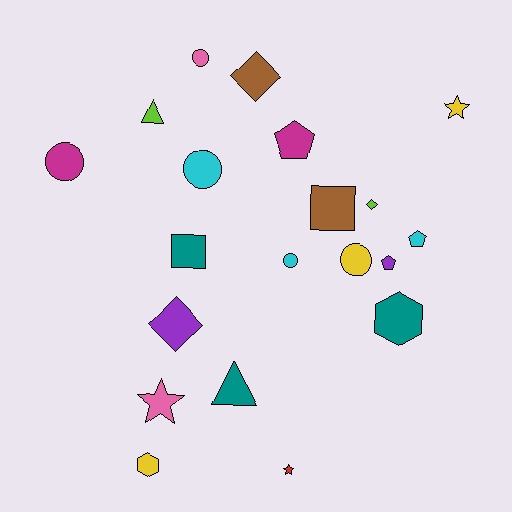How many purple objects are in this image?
There are 2 purple objects.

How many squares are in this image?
There are 2 squares.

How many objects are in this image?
There are 20 objects.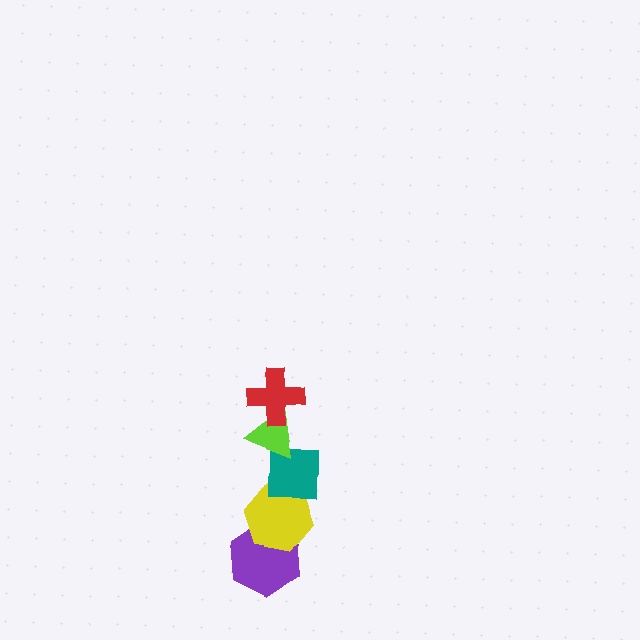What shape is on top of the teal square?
The lime triangle is on top of the teal square.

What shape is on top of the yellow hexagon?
The teal square is on top of the yellow hexagon.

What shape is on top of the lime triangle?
The red cross is on top of the lime triangle.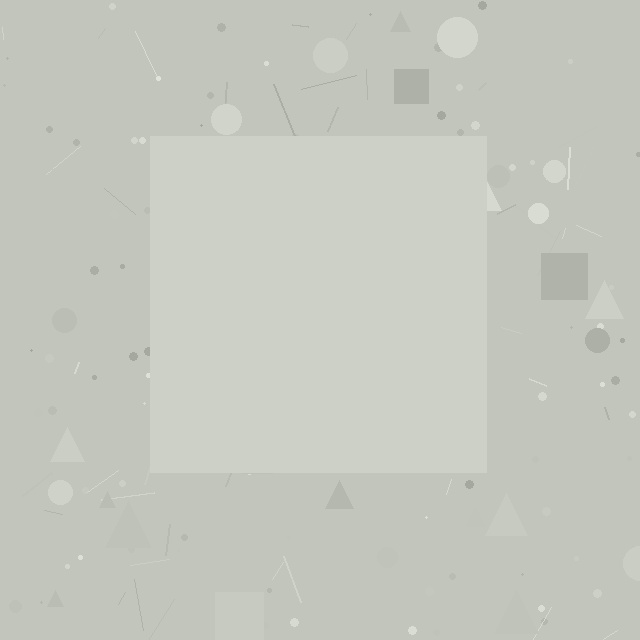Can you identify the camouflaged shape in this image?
The camouflaged shape is a square.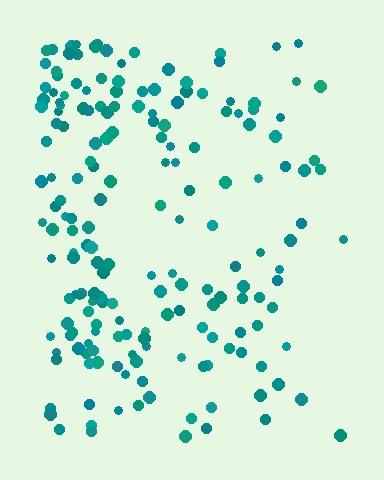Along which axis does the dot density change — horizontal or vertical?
Horizontal.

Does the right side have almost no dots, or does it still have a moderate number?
Still a moderate number, just noticeably fewer than the left.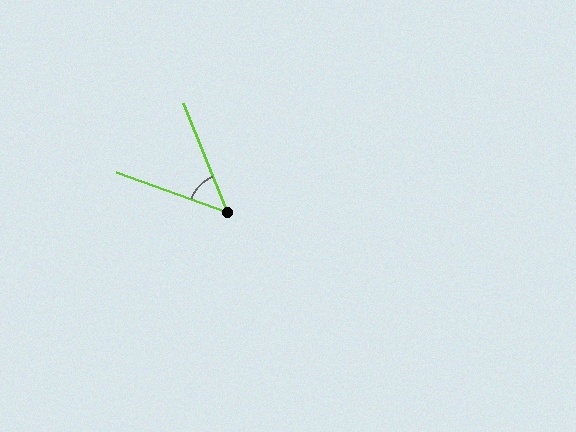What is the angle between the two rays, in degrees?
Approximately 48 degrees.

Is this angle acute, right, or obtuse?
It is acute.